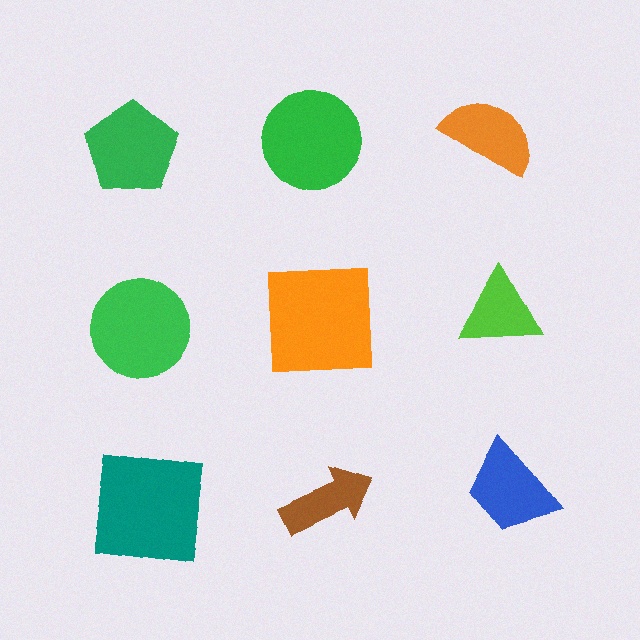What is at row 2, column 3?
A lime triangle.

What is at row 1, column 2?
A green circle.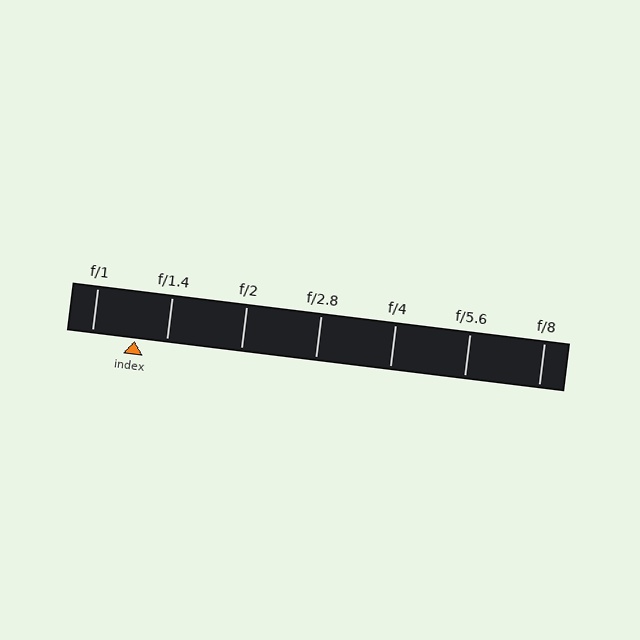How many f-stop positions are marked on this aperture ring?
There are 7 f-stop positions marked.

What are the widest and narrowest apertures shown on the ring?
The widest aperture shown is f/1 and the narrowest is f/8.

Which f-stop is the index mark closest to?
The index mark is closest to f/1.4.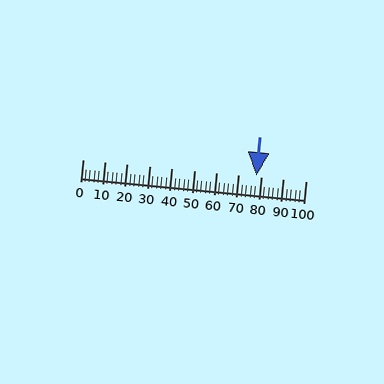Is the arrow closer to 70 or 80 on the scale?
The arrow is closer to 80.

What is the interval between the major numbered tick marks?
The major tick marks are spaced 10 units apart.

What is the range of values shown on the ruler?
The ruler shows values from 0 to 100.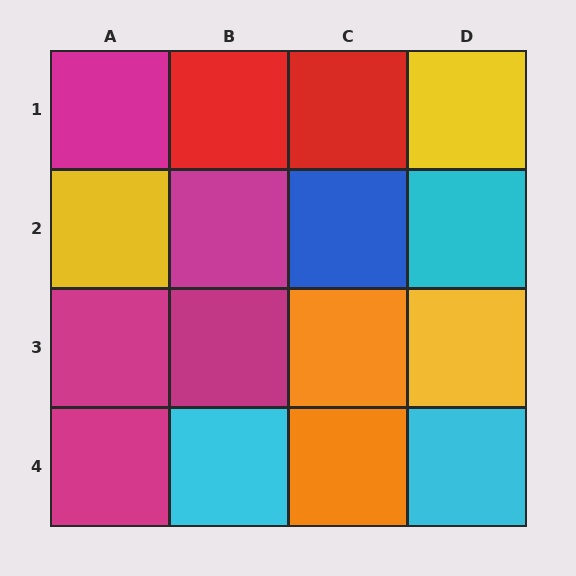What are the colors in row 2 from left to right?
Yellow, magenta, blue, cyan.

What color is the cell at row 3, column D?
Yellow.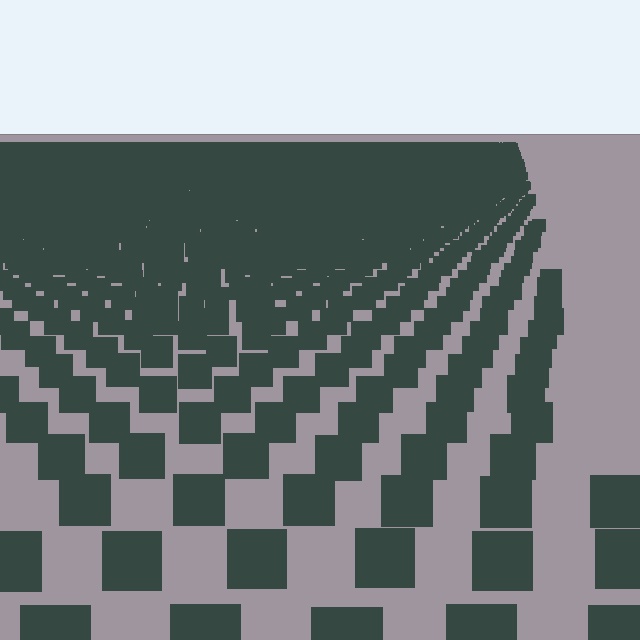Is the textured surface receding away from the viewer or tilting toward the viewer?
The surface is receding away from the viewer. Texture elements get smaller and denser toward the top.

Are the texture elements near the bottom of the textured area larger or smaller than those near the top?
Larger. Near the bottom, elements are closer to the viewer and appear at a bigger on-screen size.